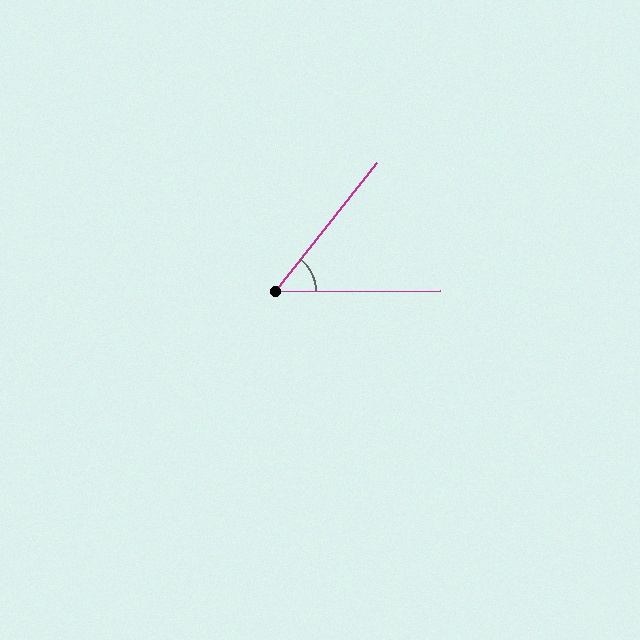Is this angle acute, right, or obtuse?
It is acute.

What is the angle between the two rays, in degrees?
Approximately 51 degrees.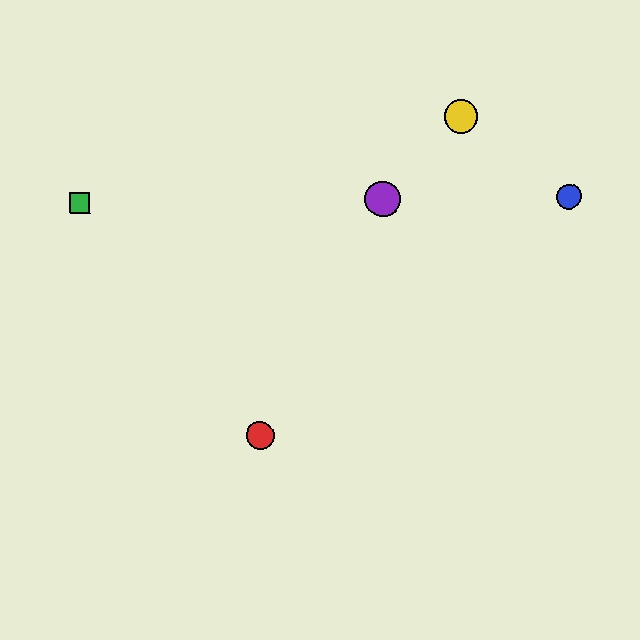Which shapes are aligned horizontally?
The blue circle, the green square, the purple circle are aligned horizontally.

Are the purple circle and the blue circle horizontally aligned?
Yes, both are at y≈199.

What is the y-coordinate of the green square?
The green square is at y≈203.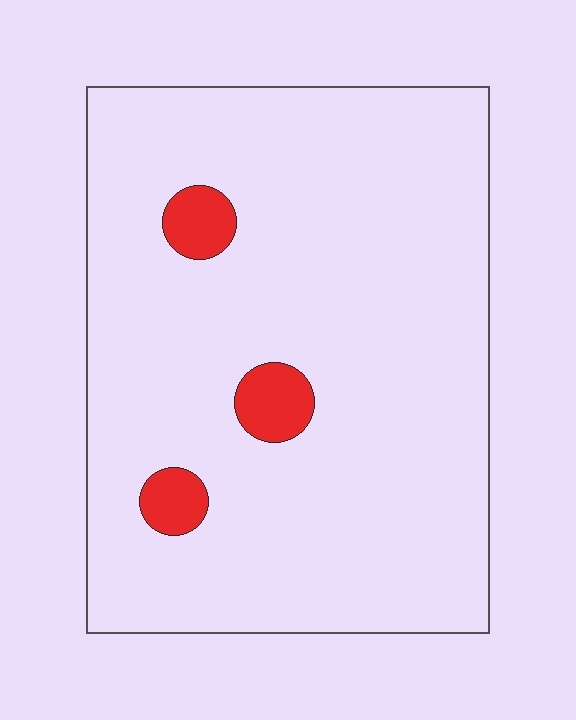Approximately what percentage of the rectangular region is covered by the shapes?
Approximately 5%.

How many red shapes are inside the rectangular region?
3.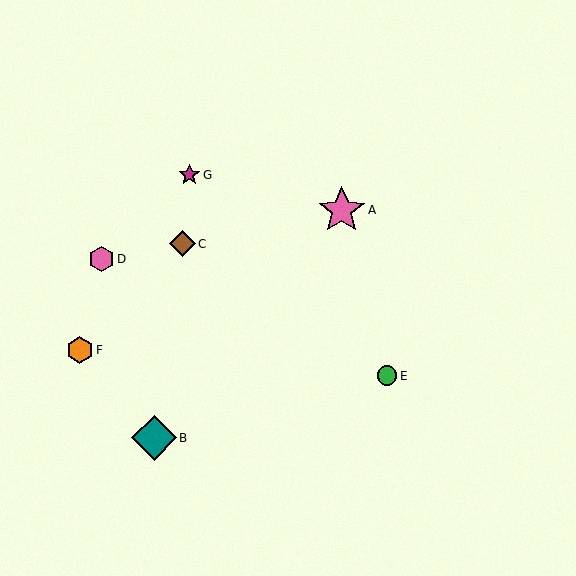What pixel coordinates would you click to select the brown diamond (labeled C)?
Click at (182, 244) to select the brown diamond C.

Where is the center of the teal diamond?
The center of the teal diamond is at (154, 438).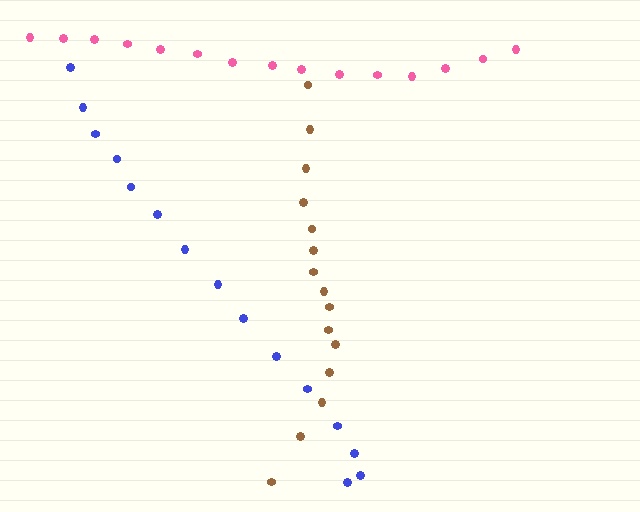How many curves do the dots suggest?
There are 3 distinct paths.